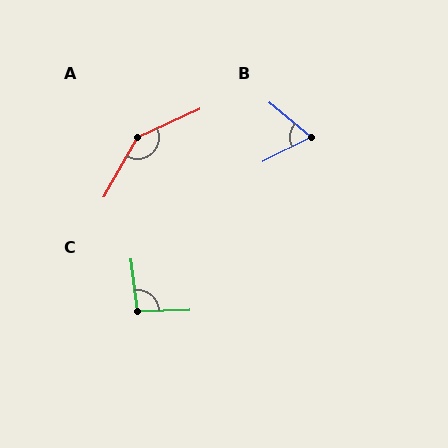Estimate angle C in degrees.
Approximately 96 degrees.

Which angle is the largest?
A, at approximately 144 degrees.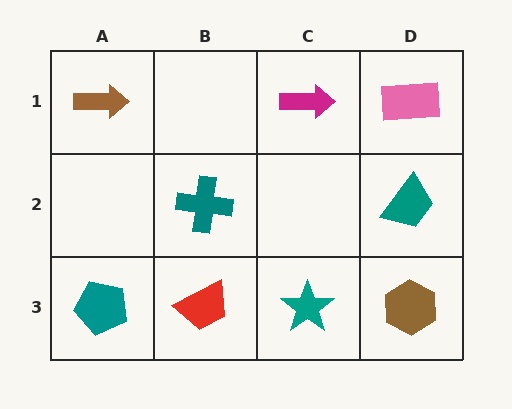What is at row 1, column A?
A brown arrow.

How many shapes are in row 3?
4 shapes.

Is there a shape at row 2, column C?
No, that cell is empty.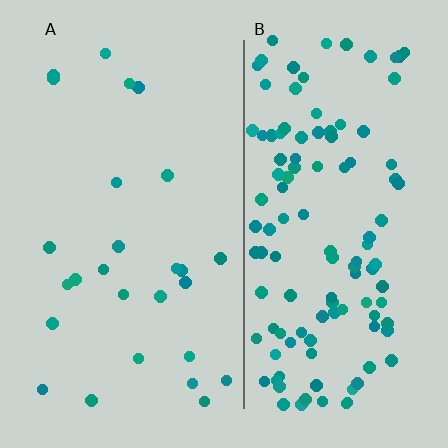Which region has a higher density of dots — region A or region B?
B (the right).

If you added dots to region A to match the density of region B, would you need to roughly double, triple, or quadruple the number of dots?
Approximately quadruple.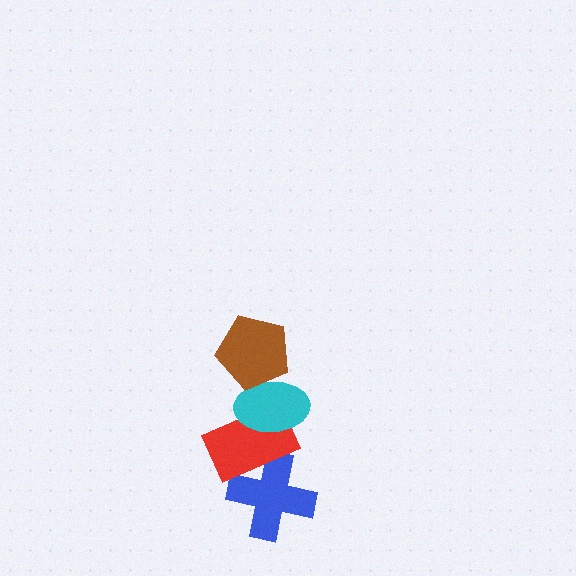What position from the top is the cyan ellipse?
The cyan ellipse is 2nd from the top.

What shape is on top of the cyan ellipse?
The brown pentagon is on top of the cyan ellipse.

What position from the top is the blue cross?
The blue cross is 4th from the top.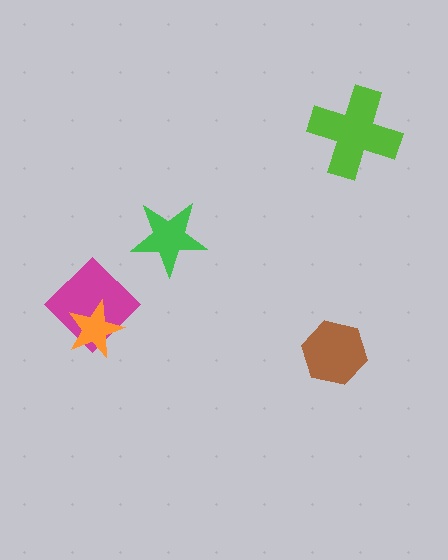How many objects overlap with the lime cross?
0 objects overlap with the lime cross.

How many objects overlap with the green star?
0 objects overlap with the green star.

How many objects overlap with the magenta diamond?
1 object overlaps with the magenta diamond.